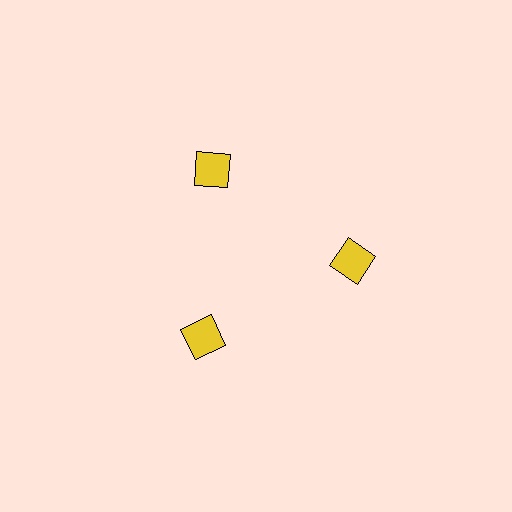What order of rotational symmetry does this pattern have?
This pattern has 3-fold rotational symmetry.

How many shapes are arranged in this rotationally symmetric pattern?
There are 3 shapes, arranged in 3 groups of 1.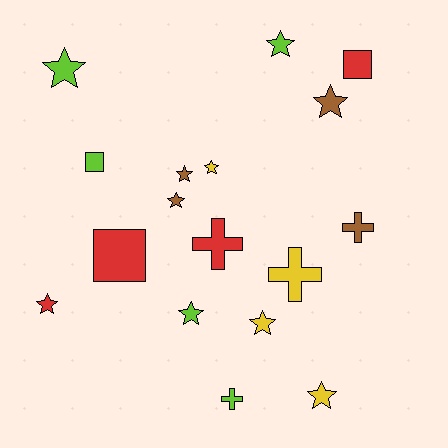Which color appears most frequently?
Lime, with 5 objects.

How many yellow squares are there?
There are no yellow squares.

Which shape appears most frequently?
Star, with 10 objects.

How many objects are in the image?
There are 17 objects.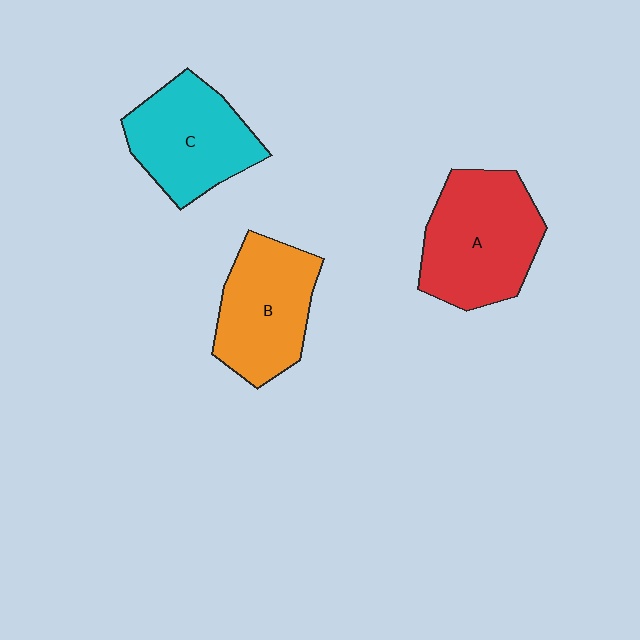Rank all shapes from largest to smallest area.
From largest to smallest: A (red), C (cyan), B (orange).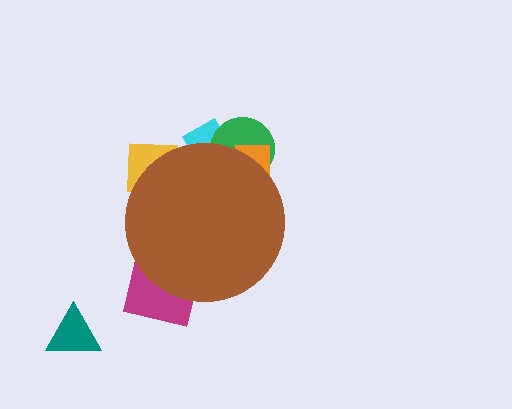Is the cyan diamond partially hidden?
Yes, the cyan diamond is partially hidden behind the brown circle.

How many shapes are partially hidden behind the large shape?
5 shapes are partially hidden.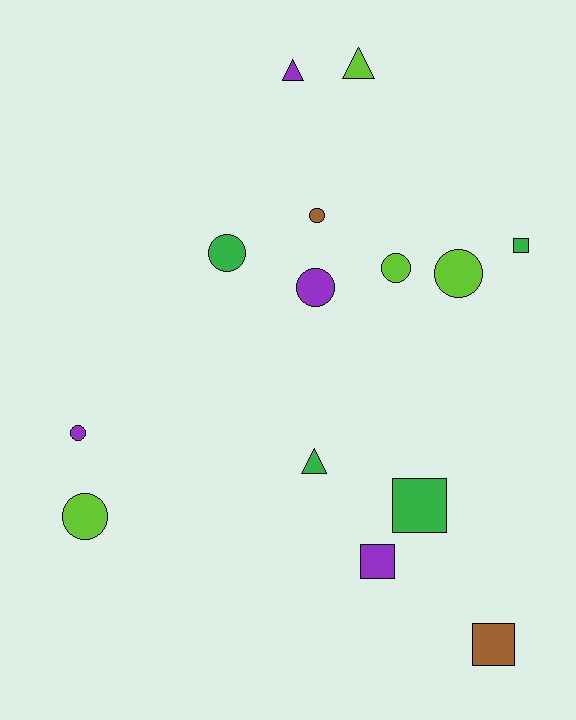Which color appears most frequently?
Purple, with 4 objects.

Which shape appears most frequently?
Circle, with 7 objects.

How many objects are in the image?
There are 14 objects.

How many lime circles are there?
There are 3 lime circles.